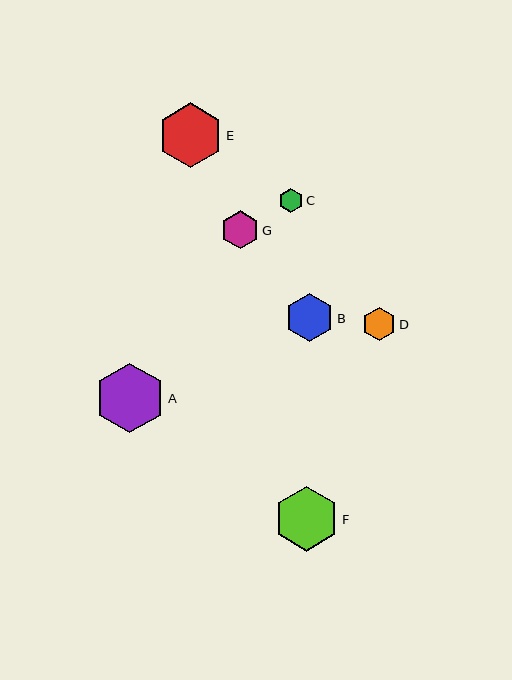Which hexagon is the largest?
Hexagon A is the largest with a size of approximately 70 pixels.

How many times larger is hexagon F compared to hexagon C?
Hexagon F is approximately 2.7 times the size of hexagon C.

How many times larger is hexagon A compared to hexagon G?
Hexagon A is approximately 1.8 times the size of hexagon G.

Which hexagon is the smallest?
Hexagon C is the smallest with a size of approximately 24 pixels.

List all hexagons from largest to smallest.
From largest to smallest: A, E, F, B, G, D, C.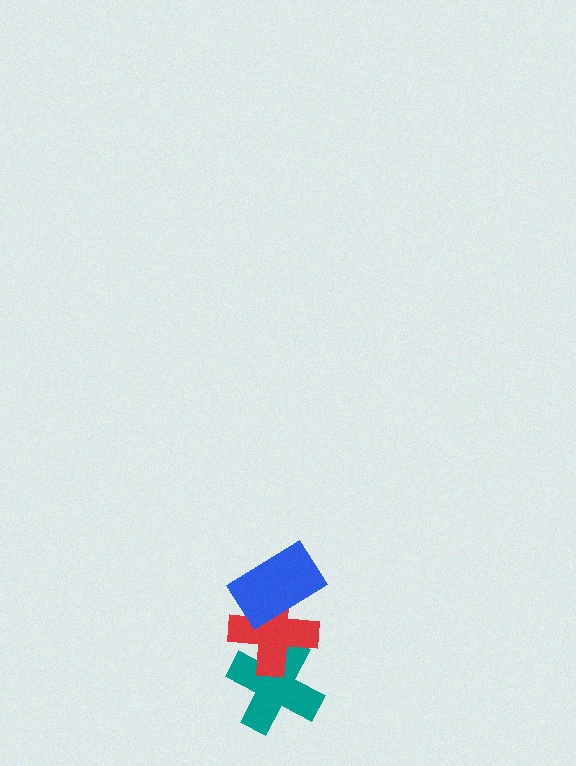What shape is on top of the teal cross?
The red cross is on top of the teal cross.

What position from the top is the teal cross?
The teal cross is 3rd from the top.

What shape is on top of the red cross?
The blue rectangle is on top of the red cross.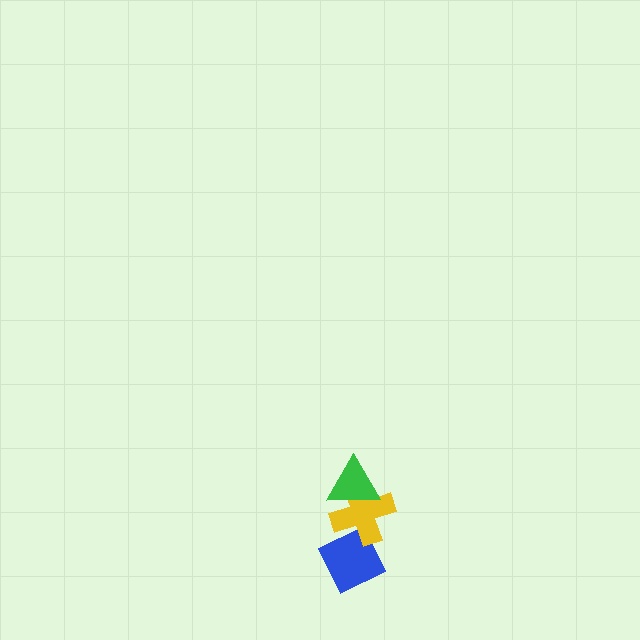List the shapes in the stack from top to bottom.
From top to bottom: the green triangle, the yellow cross, the blue diamond.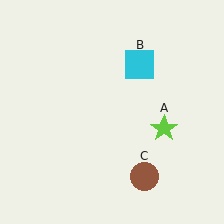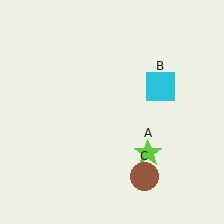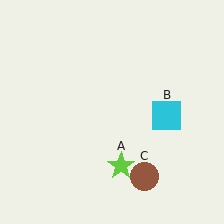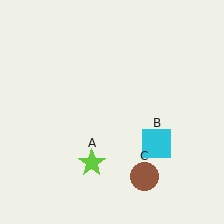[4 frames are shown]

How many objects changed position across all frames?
2 objects changed position: lime star (object A), cyan square (object B).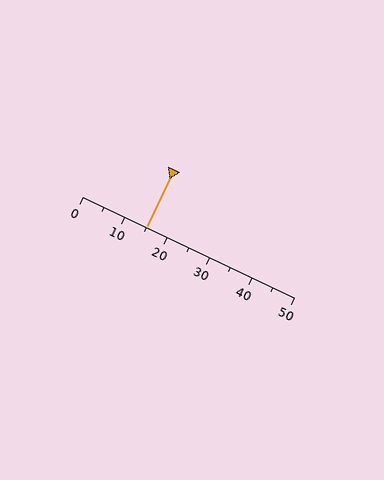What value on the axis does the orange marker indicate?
The marker indicates approximately 15.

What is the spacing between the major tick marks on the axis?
The major ticks are spaced 10 apart.